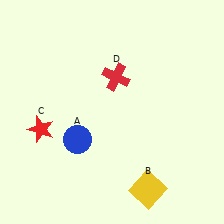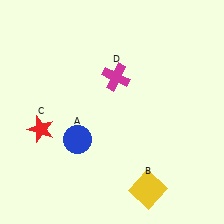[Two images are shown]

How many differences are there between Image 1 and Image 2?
There is 1 difference between the two images.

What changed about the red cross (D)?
In Image 1, D is red. In Image 2, it changed to magenta.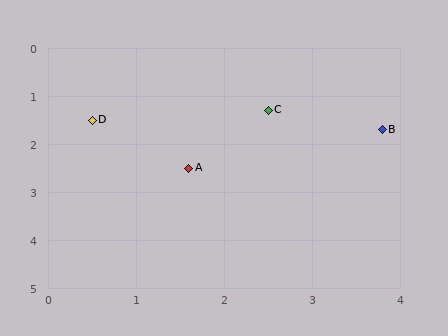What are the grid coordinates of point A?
Point A is at approximately (1.6, 2.5).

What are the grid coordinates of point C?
Point C is at approximately (2.5, 1.3).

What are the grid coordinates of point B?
Point B is at approximately (3.8, 1.7).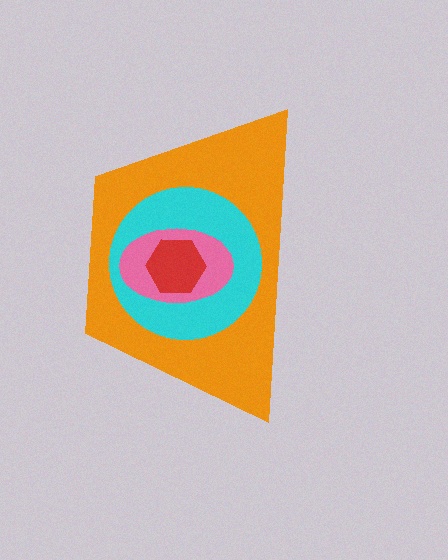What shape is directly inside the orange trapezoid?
The cyan circle.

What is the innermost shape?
The red hexagon.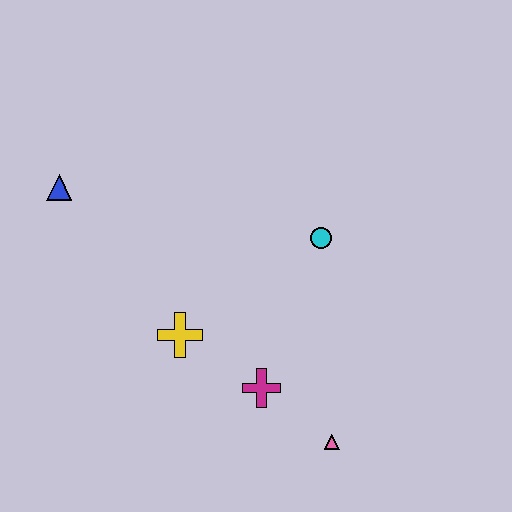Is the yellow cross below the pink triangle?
No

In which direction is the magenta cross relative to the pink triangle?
The magenta cross is to the left of the pink triangle.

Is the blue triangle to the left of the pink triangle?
Yes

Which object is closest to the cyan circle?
The magenta cross is closest to the cyan circle.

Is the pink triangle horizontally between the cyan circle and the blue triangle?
No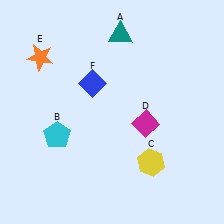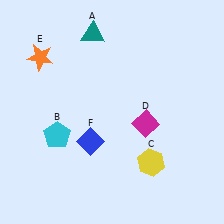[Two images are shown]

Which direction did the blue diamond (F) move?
The blue diamond (F) moved down.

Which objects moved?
The objects that moved are: the teal triangle (A), the blue diamond (F).